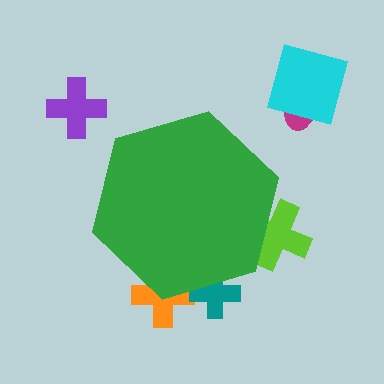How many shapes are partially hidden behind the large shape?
3 shapes are partially hidden.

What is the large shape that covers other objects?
A green hexagon.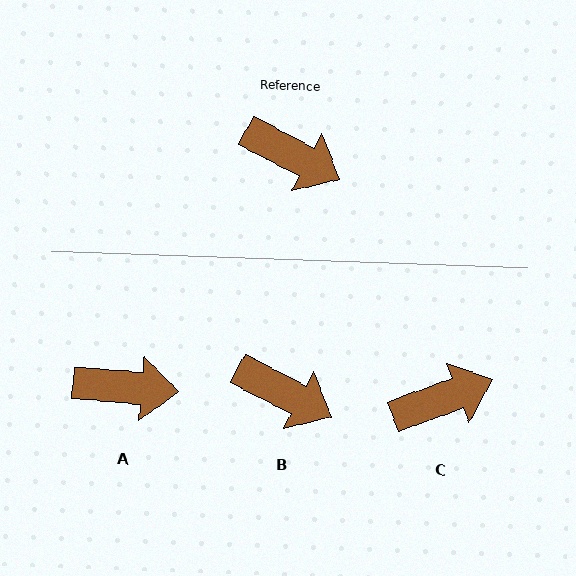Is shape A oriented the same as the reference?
No, it is off by about 23 degrees.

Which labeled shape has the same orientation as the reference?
B.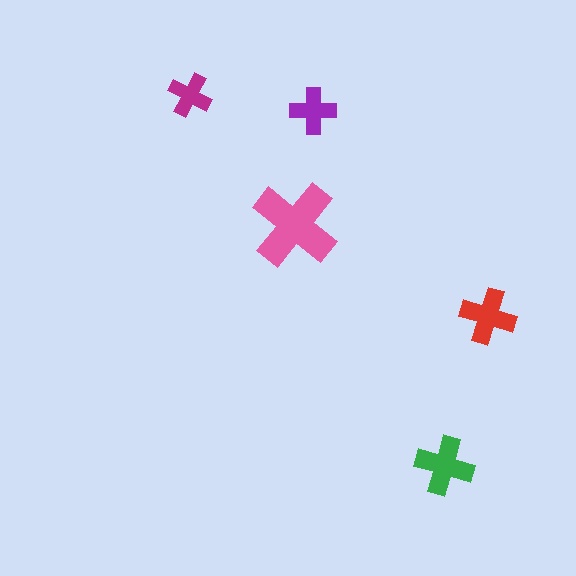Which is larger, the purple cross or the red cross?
The red one.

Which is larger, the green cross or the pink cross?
The pink one.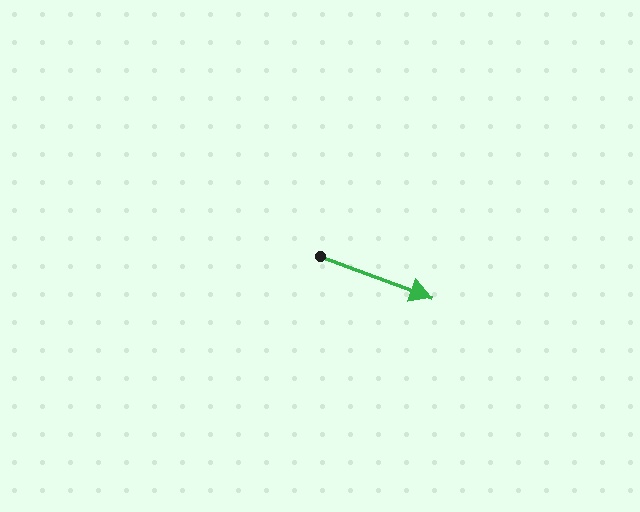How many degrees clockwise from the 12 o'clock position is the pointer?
Approximately 110 degrees.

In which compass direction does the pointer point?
East.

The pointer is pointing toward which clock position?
Roughly 4 o'clock.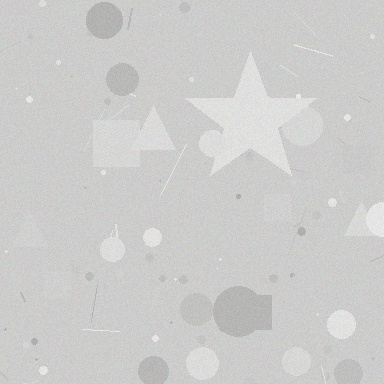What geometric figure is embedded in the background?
A star is embedded in the background.